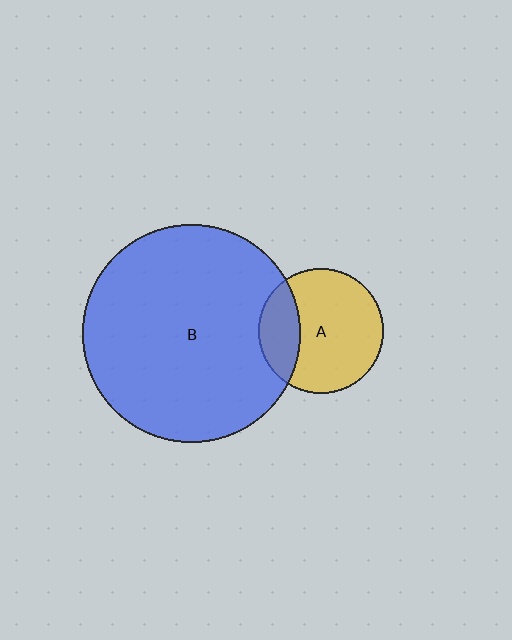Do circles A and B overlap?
Yes.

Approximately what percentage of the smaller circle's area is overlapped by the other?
Approximately 25%.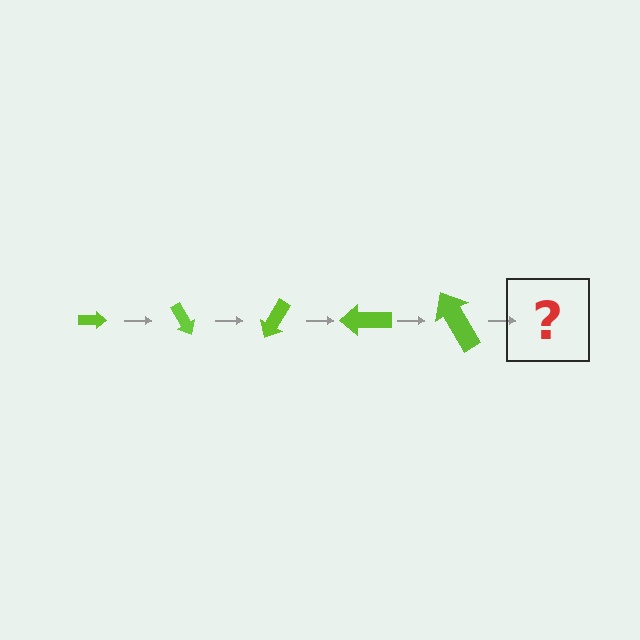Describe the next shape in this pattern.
It should be an arrow, larger than the previous one and rotated 300 degrees from the start.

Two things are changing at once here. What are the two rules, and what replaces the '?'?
The two rules are that the arrow grows larger each step and it rotates 60 degrees each step. The '?' should be an arrow, larger than the previous one and rotated 300 degrees from the start.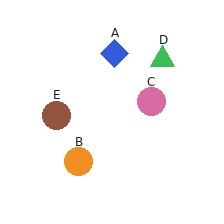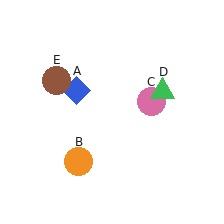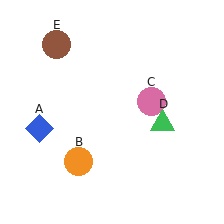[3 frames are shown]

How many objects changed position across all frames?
3 objects changed position: blue diamond (object A), green triangle (object D), brown circle (object E).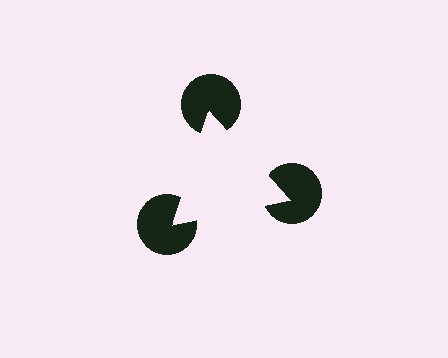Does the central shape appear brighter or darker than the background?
It typically appears slightly brighter than the background, even though no actual brightness change is drawn.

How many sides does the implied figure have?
3 sides.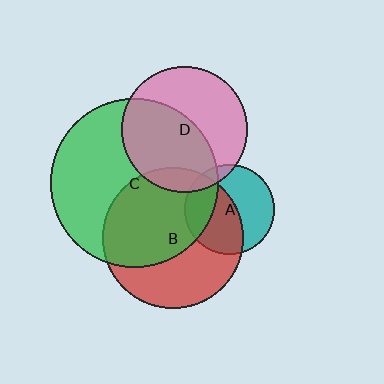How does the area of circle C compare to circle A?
Approximately 3.5 times.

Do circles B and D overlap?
Yes.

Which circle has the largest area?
Circle C (green).